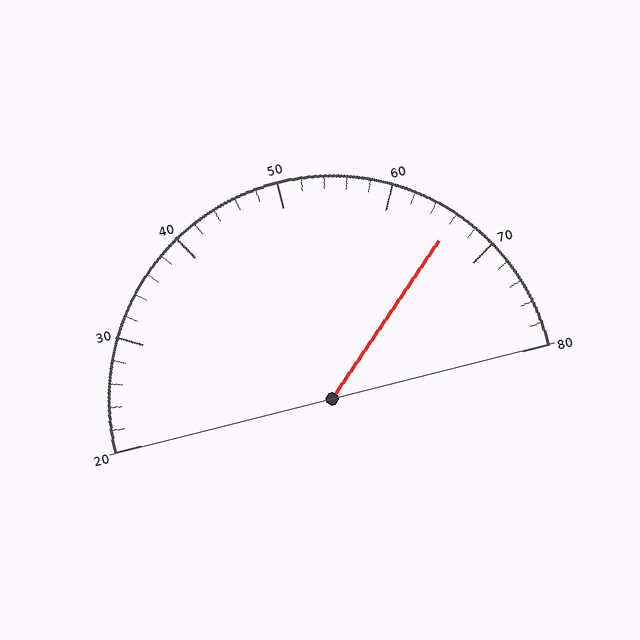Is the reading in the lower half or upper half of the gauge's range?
The reading is in the upper half of the range (20 to 80).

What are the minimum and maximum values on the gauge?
The gauge ranges from 20 to 80.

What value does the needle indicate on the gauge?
The needle indicates approximately 66.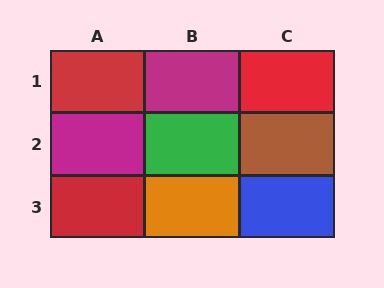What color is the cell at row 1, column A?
Red.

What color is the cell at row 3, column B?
Orange.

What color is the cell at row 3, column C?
Blue.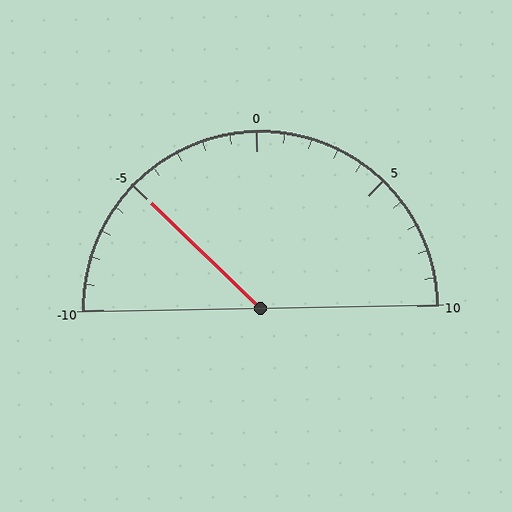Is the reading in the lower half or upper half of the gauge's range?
The reading is in the lower half of the range (-10 to 10).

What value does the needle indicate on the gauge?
The needle indicates approximately -5.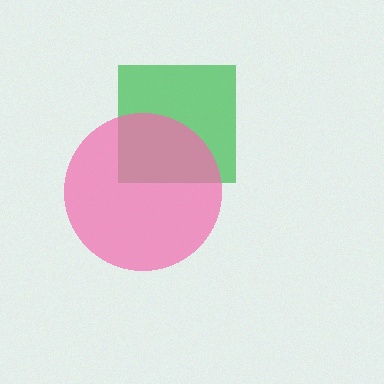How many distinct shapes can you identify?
There are 2 distinct shapes: a green square, a pink circle.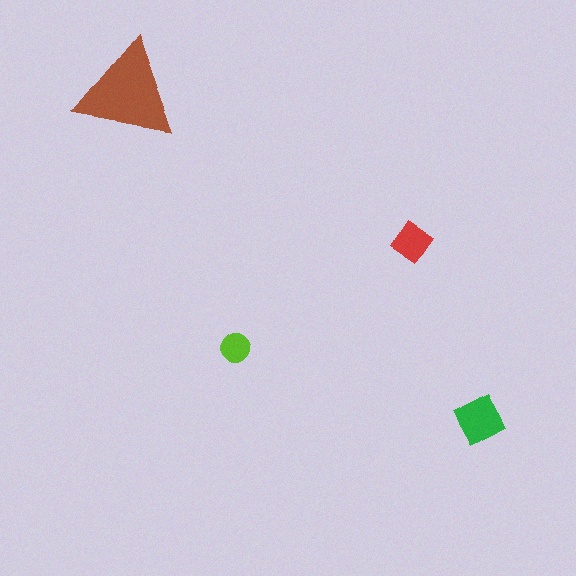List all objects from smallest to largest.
The lime circle, the red diamond, the green diamond, the brown triangle.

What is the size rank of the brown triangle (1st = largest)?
1st.